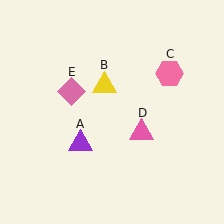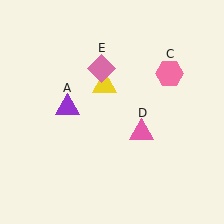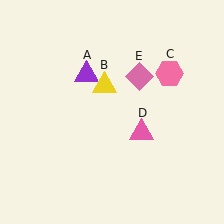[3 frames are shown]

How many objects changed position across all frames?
2 objects changed position: purple triangle (object A), pink diamond (object E).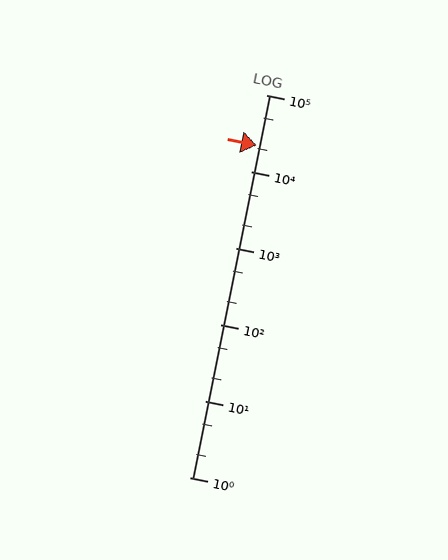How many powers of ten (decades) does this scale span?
The scale spans 5 decades, from 1 to 100000.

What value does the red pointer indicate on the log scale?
The pointer indicates approximately 22000.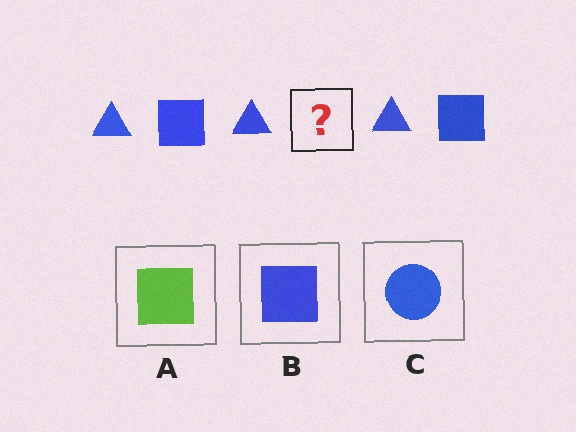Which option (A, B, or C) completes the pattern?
B.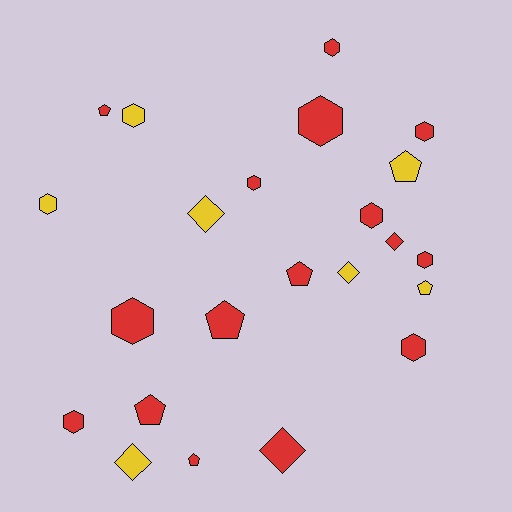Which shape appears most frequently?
Hexagon, with 11 objects.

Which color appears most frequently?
Red, with 16 objects.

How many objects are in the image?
There are 23 objects.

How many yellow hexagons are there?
There are 2 yellow hexagons.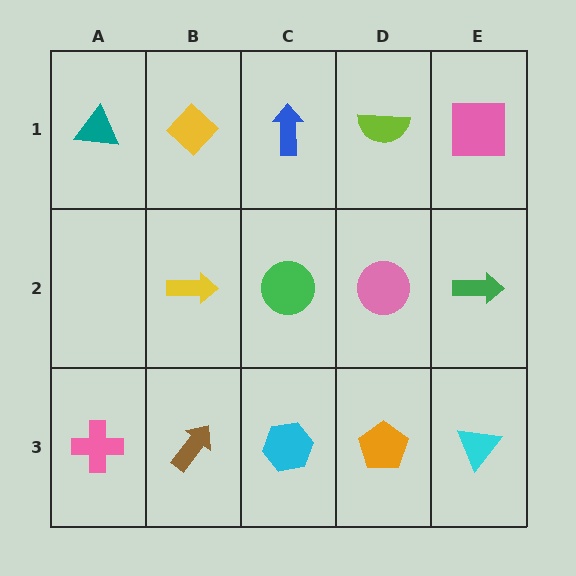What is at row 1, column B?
A yellow diamond.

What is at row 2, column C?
A green circle.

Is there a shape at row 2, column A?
No, that cell is empty.